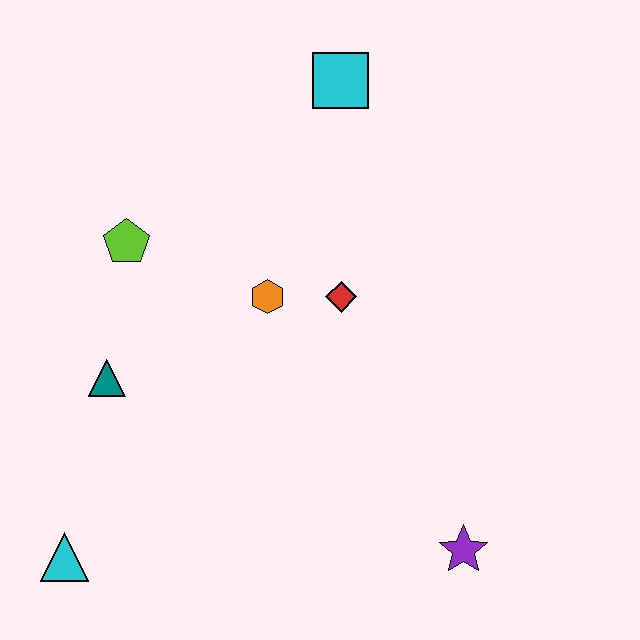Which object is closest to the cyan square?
The red diamond is closest to the cyan square.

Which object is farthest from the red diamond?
The cyan triangle is farthest from the red diamond.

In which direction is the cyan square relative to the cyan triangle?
The cyan square is above the cyan triangle.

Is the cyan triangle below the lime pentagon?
Yes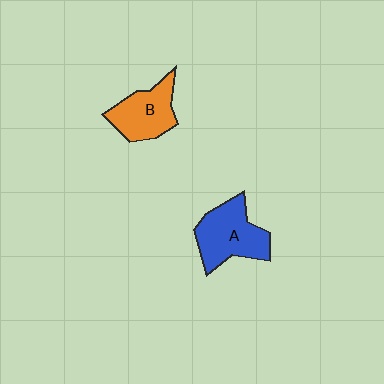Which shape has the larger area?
Shape A (blue).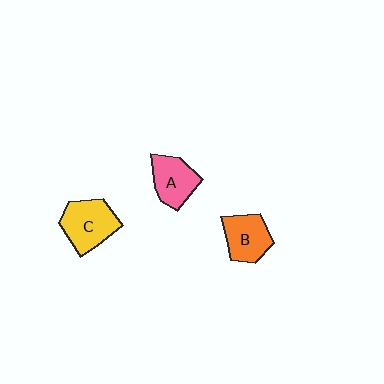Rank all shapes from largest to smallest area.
From largest to smallest: C (yellow), B (orange), A (pink).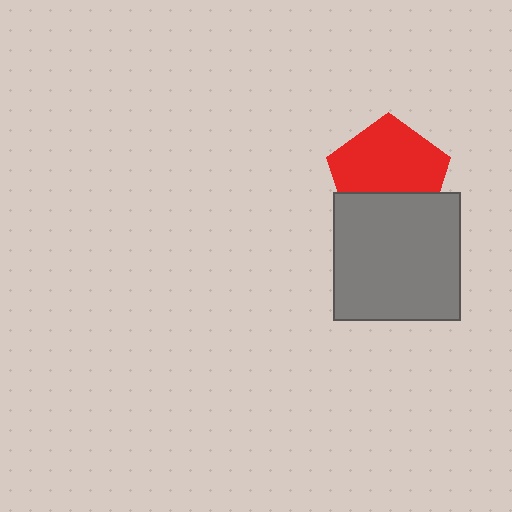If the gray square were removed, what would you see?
You would see the complete red pentagon.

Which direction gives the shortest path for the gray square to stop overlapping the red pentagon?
Moving down gives the shortest separation.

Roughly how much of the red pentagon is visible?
Most of it is visible (roughly 65%).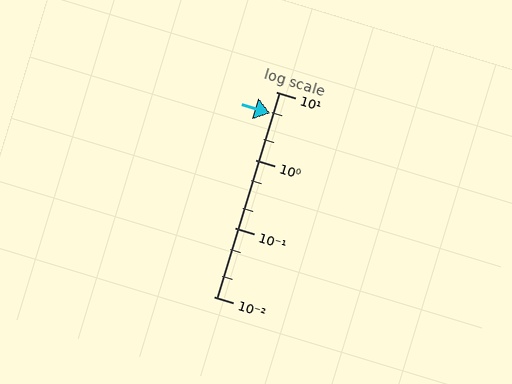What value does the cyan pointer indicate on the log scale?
The pointer indicates approximately 4.9.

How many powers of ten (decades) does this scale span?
The scale spans 3 decades, from 0.01 to 10.